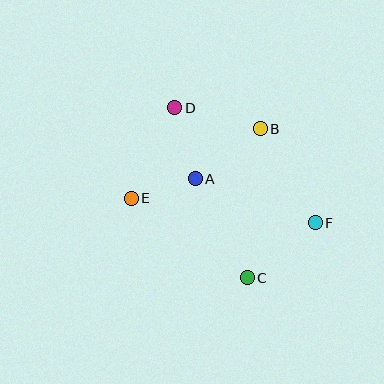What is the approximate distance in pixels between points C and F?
The distance between C and F is approximately 88 pixels.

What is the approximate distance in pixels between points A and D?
The distance between A and D is approximately 74 pixels.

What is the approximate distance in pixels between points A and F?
The distance between A and F is approximately 128 pixels.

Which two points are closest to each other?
Points A and E are closest to each other.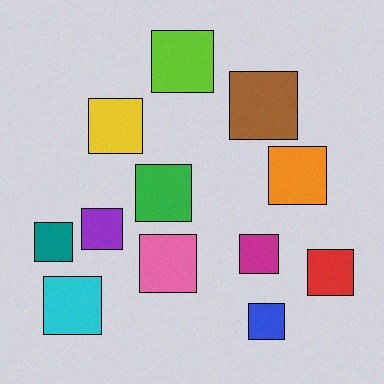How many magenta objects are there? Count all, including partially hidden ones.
There is 1 magenta object.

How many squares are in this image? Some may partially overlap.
There are 12 squares.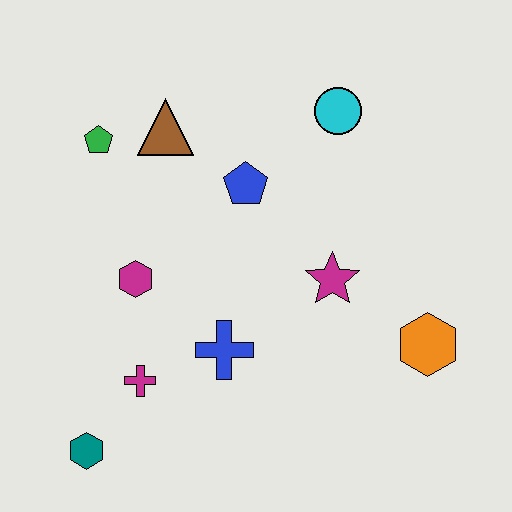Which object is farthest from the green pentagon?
The orange hexagon is farthest from the green pentagon.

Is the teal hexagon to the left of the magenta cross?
Yes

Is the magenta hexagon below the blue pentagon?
Yes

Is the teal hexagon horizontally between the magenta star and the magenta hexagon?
No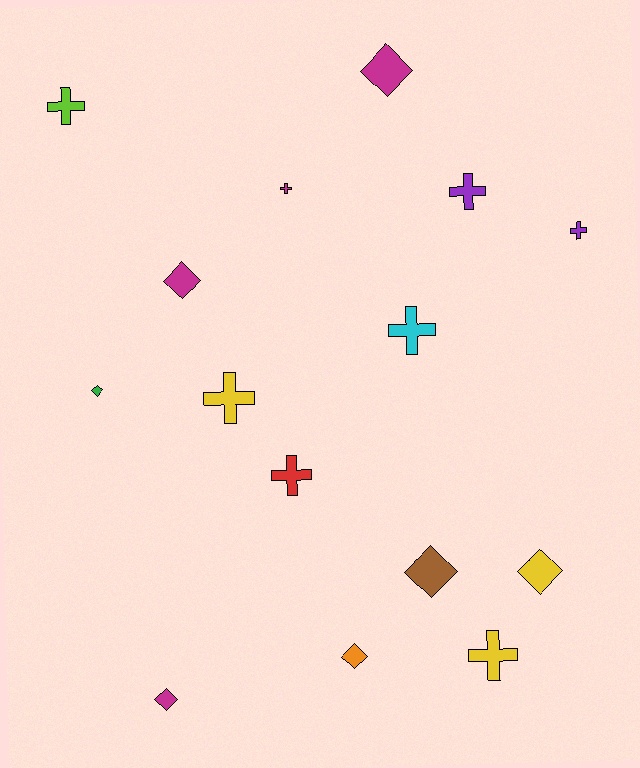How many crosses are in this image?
There are 8 crosses.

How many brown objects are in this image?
There is 1 brown object.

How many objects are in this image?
There are 15 objects.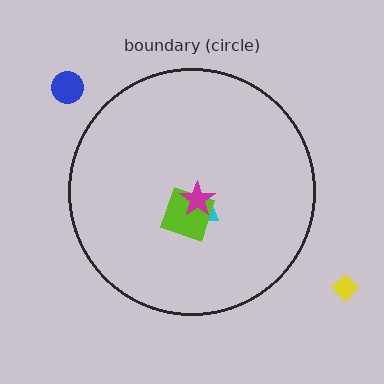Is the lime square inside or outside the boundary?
Inside.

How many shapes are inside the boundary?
3 inside, 2 outside.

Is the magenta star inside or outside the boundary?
Inside.